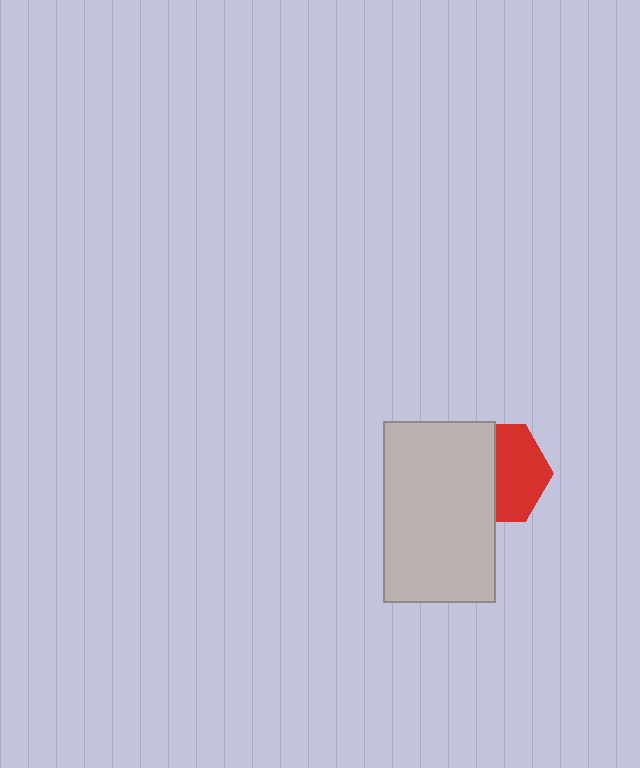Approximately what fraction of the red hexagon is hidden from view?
Roughly 48% of the red hexagon is hidden behind the light gray rectangle.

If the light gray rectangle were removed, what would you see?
You would see the complete red hexagon.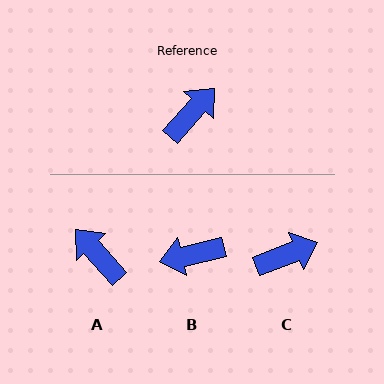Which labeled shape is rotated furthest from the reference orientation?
B, about 145 degrees away.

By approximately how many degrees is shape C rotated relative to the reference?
Approximately 26 degrees clockwise.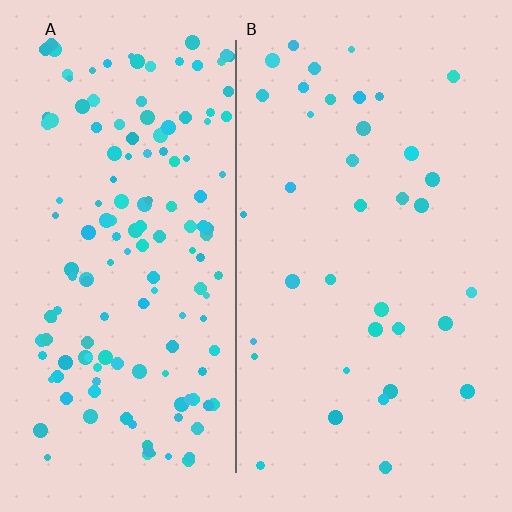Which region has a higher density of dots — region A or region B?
A (the left).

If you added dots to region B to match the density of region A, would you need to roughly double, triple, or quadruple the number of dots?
Approximately quadruple.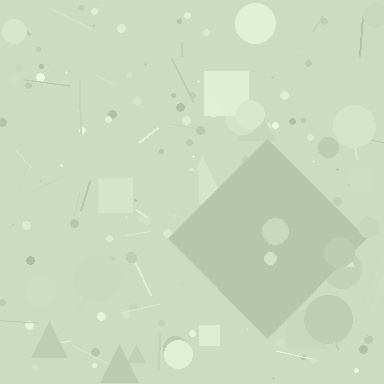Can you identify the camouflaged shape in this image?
The camouflaged shape is a diamond.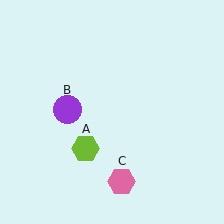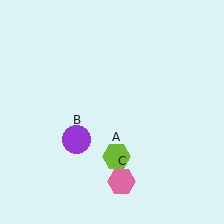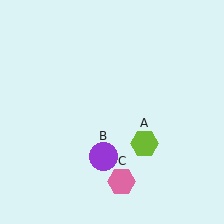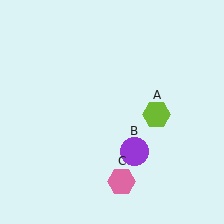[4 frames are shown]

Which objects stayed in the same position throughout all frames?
Pink hexagon (object C) remained stationary.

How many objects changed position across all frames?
2 objects changed position: lime hexagon (object A), purple circle (object B).